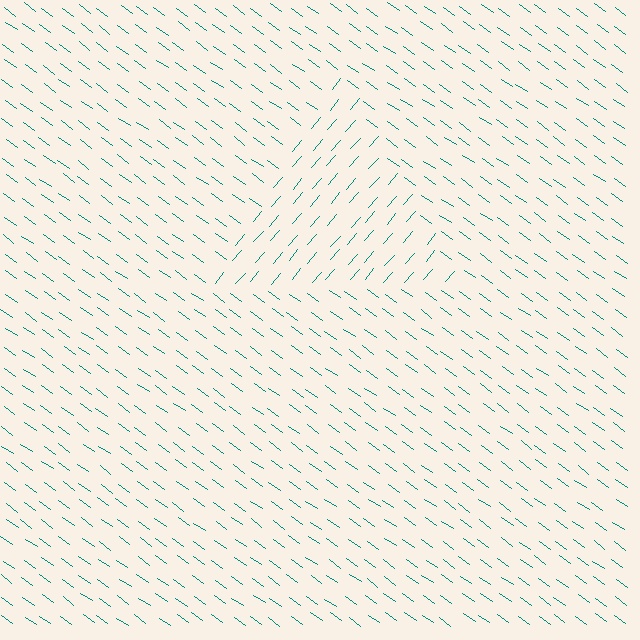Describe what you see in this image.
The image is filled with small teal line segments. A triangle region in the image has lines oriented differently from the surrounding lines, creating a visible texture boundary.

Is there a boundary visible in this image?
Yes, there is a texture boundary formed by a change in line orientation.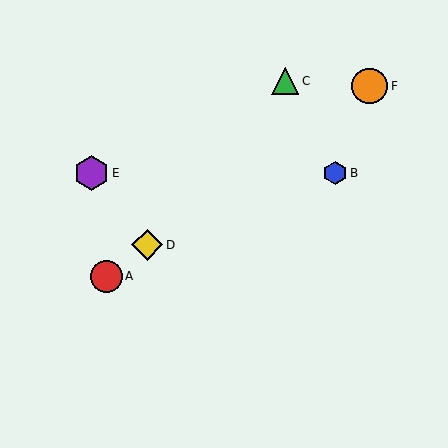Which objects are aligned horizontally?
Objects B, E are aligned horizontally.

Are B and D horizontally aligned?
No, B is at y≈173 and D is at y≈245.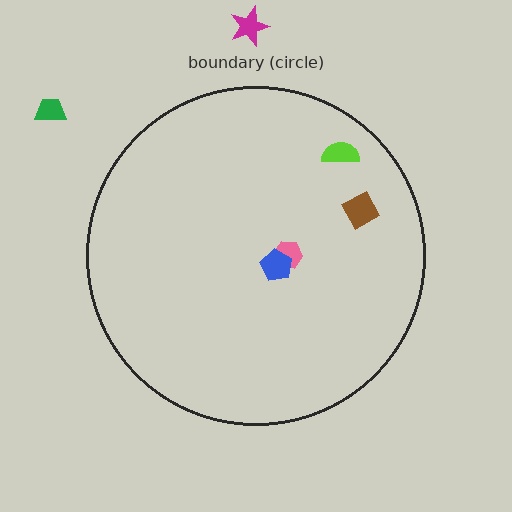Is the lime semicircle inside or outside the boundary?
Inside.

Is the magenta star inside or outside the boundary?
Outside.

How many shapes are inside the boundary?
4 inside, 2 outside.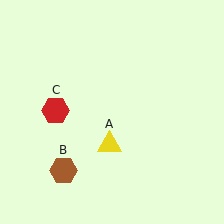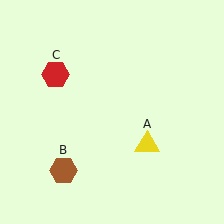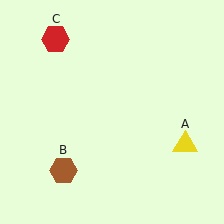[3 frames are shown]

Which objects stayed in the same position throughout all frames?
Brown hexagon (object B) remained stationary.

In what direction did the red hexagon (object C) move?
The red hexagon (object C) moved up.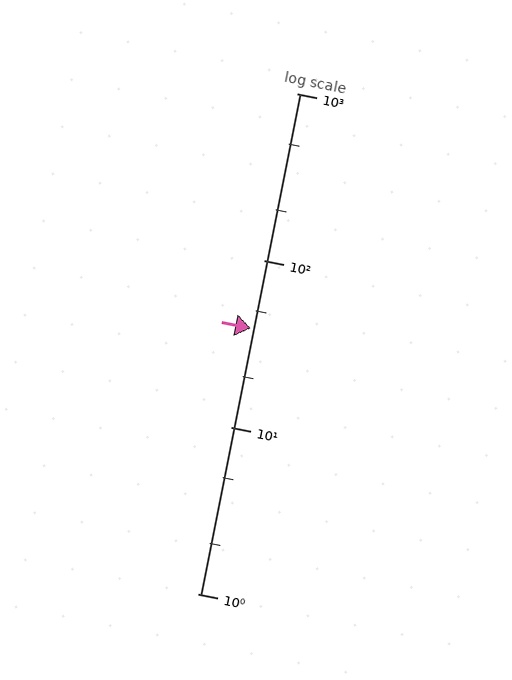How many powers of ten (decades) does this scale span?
The scale spans 3 decades, from 1 to 1000.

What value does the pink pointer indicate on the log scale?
The pointer indicates approximately 39.